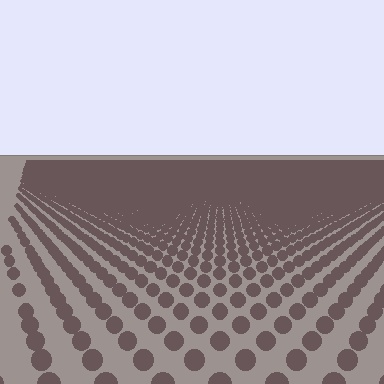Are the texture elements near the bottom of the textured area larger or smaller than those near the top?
Larger. Near the bottom, elements are closer to the viewer and appear at a bigger on-screen size.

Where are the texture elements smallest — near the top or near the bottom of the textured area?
Near the top.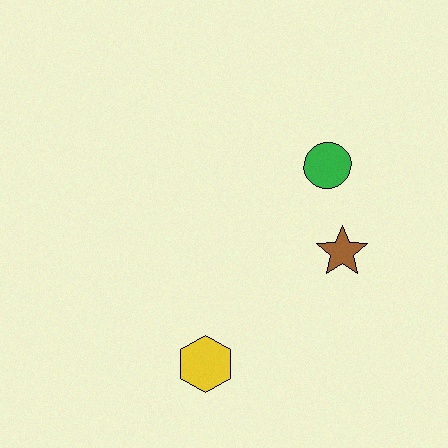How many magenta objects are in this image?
There are no magenta objects.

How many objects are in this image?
There are 3 objects.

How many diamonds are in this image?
There are no diamonds.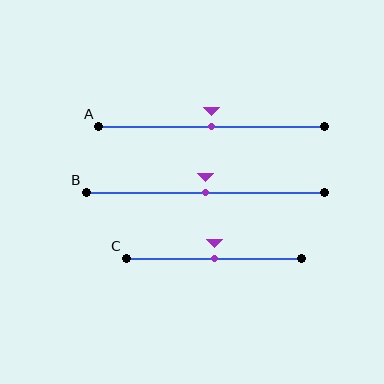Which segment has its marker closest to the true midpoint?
Segment A has its marker closest to the true midpoint.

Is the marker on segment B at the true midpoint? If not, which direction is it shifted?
Yes, the marker on segment B is at the true midpoint.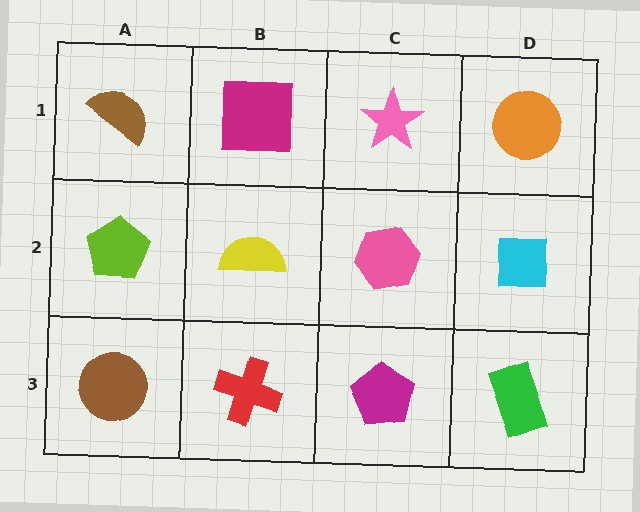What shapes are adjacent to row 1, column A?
A lime pentagon (row 2, column A), a magenta square (row 1, column B).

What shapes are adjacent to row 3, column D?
A cyan square (row 2, column D), a magenta pentagon (row 3, column C).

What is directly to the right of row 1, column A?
A magenta square.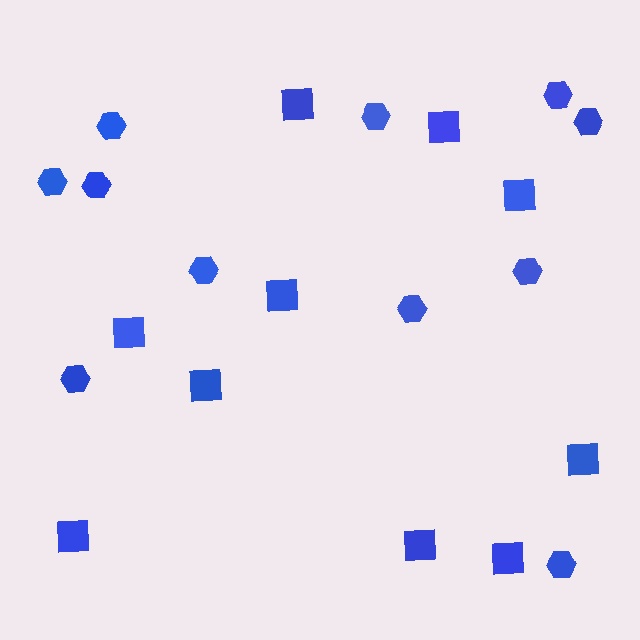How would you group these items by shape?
There are 2 groups: one group of squares (10) and one group of hexagons (11).